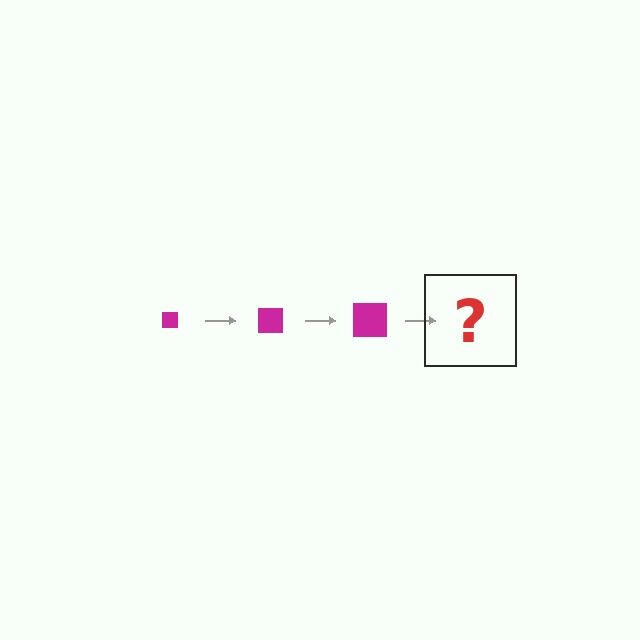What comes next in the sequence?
The next element should be a magenta square, larger than the previous one.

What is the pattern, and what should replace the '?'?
The pattern is that the square gets progressively larger each step. The '?' should be a magenta square, larger than the previous one.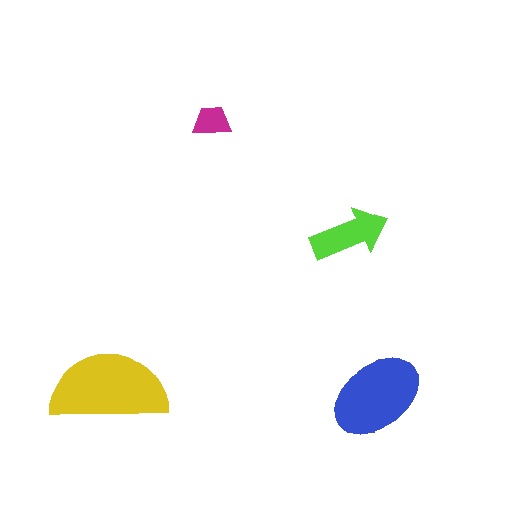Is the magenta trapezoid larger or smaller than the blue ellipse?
Smaller.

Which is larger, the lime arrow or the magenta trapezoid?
The lime arrow.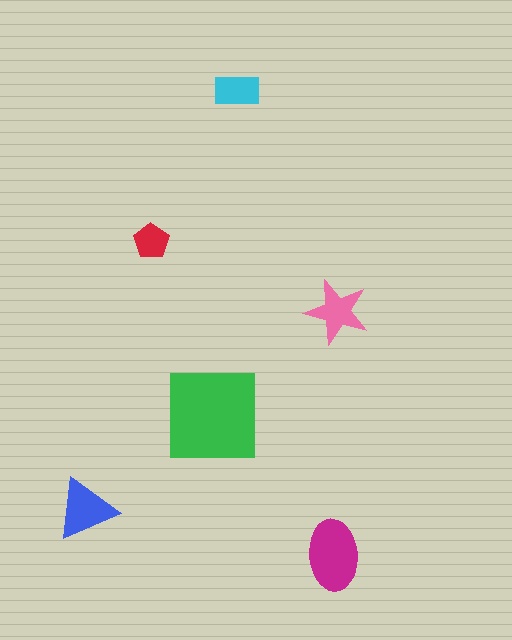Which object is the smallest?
The red pentagon.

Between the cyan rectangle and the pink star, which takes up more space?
The pink star.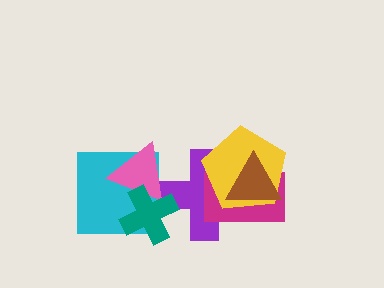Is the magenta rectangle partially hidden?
Yes, it is partially covered by another shape.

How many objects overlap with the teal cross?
3 objects overlap with the teal cross.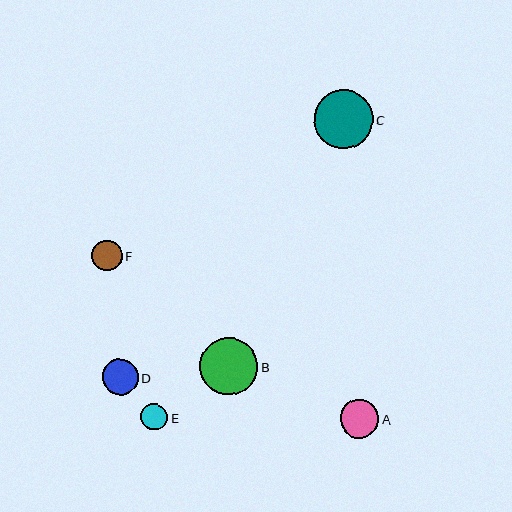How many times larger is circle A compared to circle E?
Circle A is approximately 1.4 times the size of circle E.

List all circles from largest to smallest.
From largest to smallest: C, B, A, D, F, E.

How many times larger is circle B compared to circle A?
Circle B is approximately 1.5 times the size of circle A.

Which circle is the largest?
Circle C is the largest with a size of approximately 59 pixels.